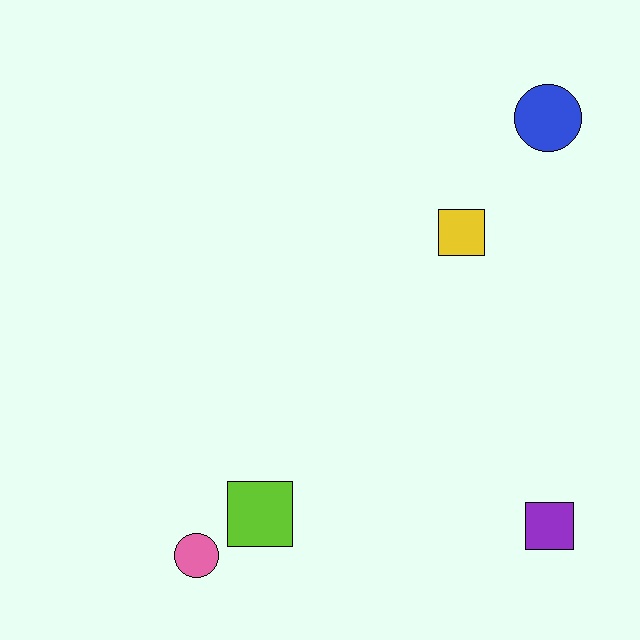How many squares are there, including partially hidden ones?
There are 3 squares.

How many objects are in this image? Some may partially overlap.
There are 5 objects.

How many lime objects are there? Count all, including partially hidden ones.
There is 1 lime object.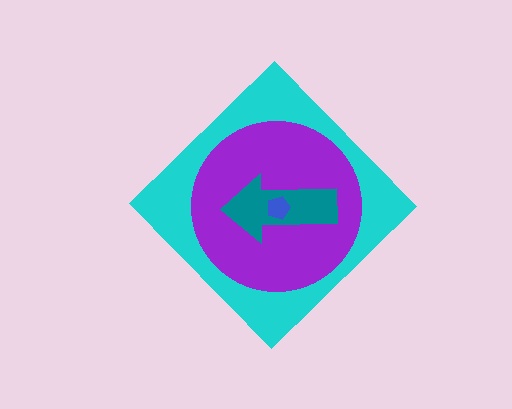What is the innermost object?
The blue pentagon.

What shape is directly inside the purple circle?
The teal arrow.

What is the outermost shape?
The cyan diamond.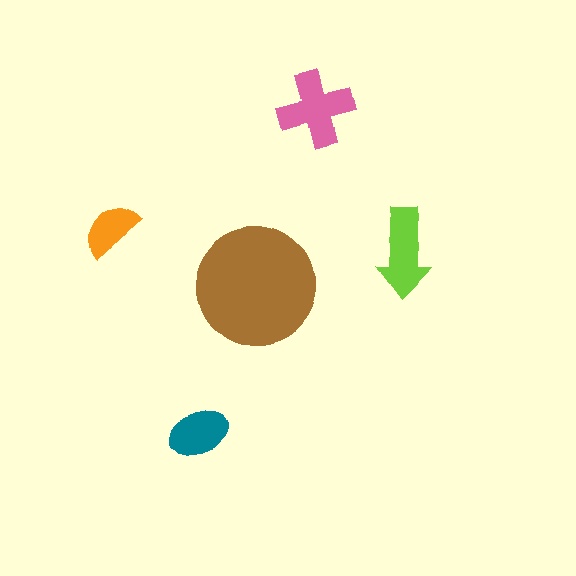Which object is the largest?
The brown circle.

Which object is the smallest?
The orange semicircle.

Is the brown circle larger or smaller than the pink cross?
Larger.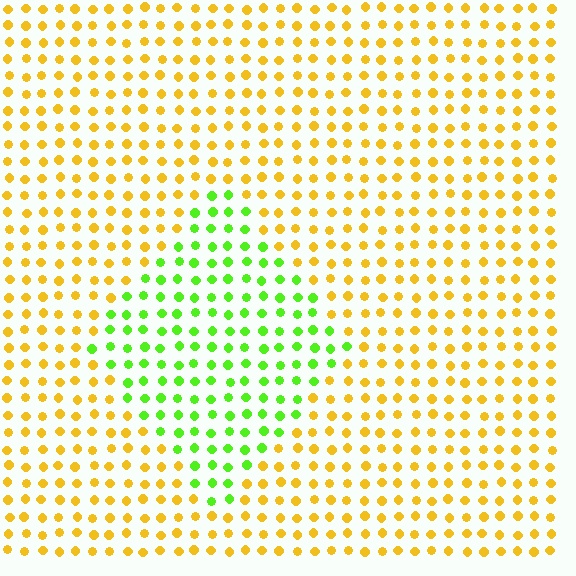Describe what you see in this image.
The image is filled with small yellow elements in a uniform arrangement. A diamond-shaped region is visible where the elements are tinted to a slightly different hue, forming a subtle color boundary.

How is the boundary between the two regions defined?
The boundary is defined purely by a slight shift in hue (about 60 degrees). Spacing, size, and orientation are identical on both sides.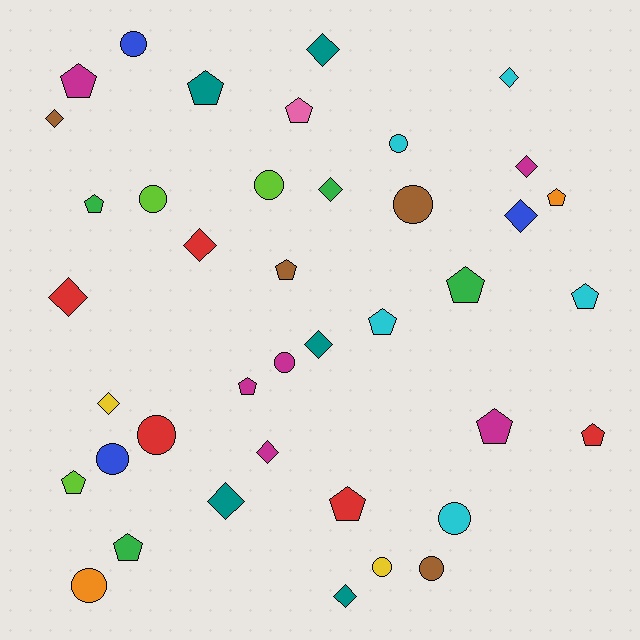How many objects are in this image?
There are 40 objects.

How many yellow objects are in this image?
There are 2 yellow objects.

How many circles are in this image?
There are 12 circles.